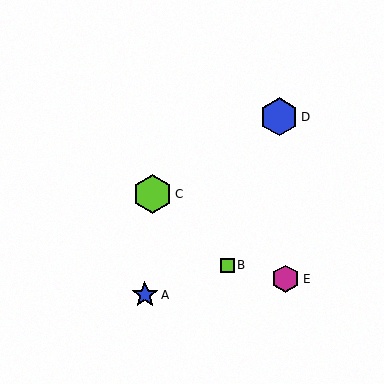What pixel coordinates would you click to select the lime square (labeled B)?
Click at (227, 265) to select the lime square B.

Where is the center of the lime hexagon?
The center of the lime hexagon is at (152, 194).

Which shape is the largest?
The lime hexagon (labeled C) is the largest.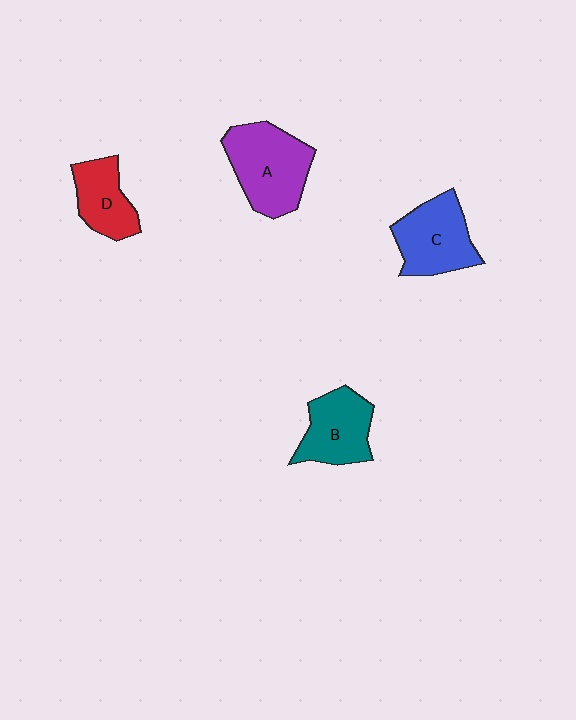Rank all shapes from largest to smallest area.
From largest to smallest: A (purple), C (blue), B (teal), D (red).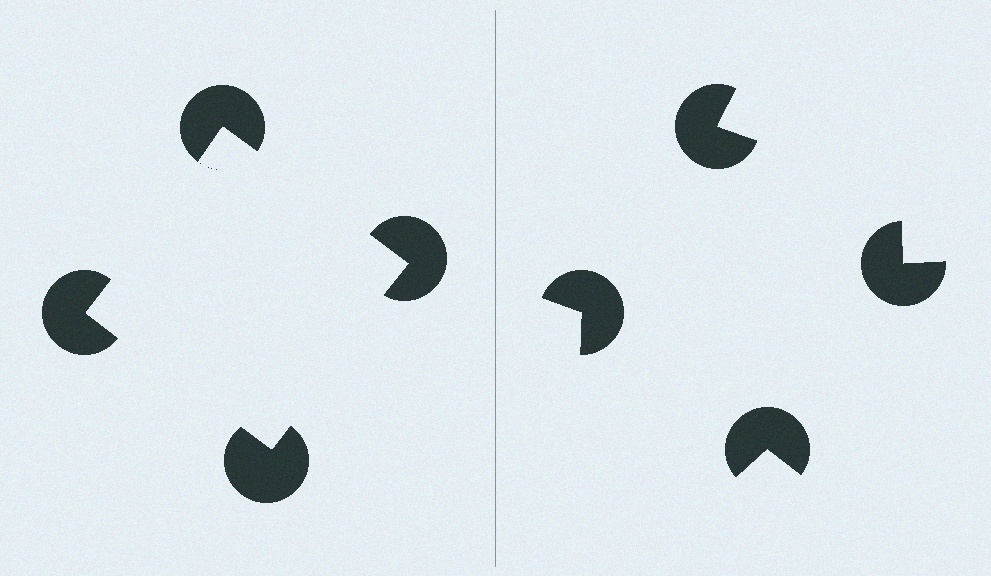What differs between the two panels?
The pac-man discs are positioned identically on both sides; only the wedge orientations differ. On the left they align to a square; on the right they are misaligned.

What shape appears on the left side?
An illusory square.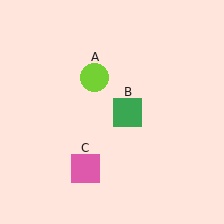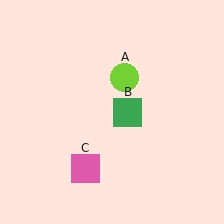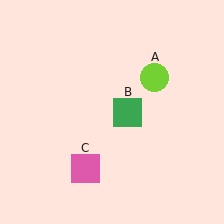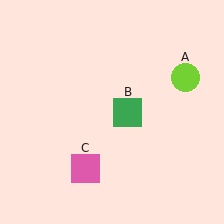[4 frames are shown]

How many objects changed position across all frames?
1 object changed position: lime circle (object A).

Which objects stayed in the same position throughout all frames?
Green square (object B) and pink square (object C) remained stationary.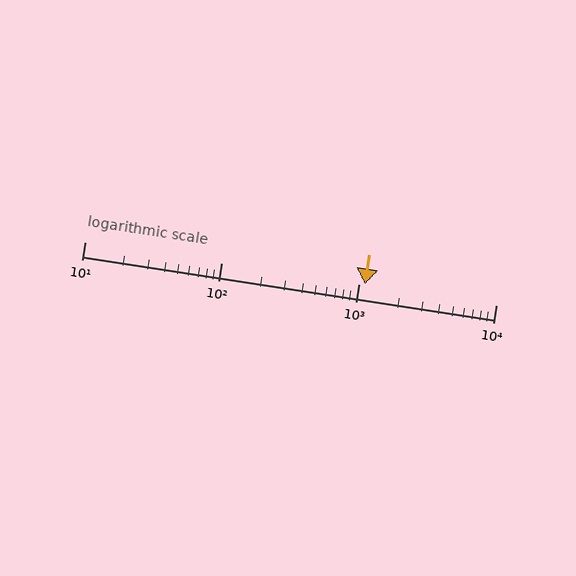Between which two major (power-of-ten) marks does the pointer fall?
The pointer is between 1000 and 10000.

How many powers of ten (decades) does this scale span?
The scale spans 3 decades, from 10 to 10000.